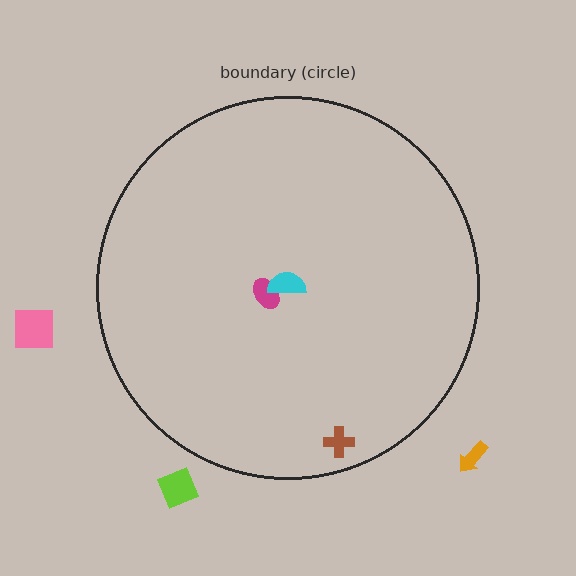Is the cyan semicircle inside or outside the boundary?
Inside.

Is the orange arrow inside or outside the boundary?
Outside.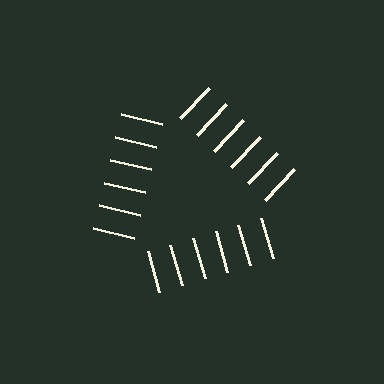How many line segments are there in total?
18 — 6 along each of the 3 edges.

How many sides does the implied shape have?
3 sides — the line-ends trace a triangle.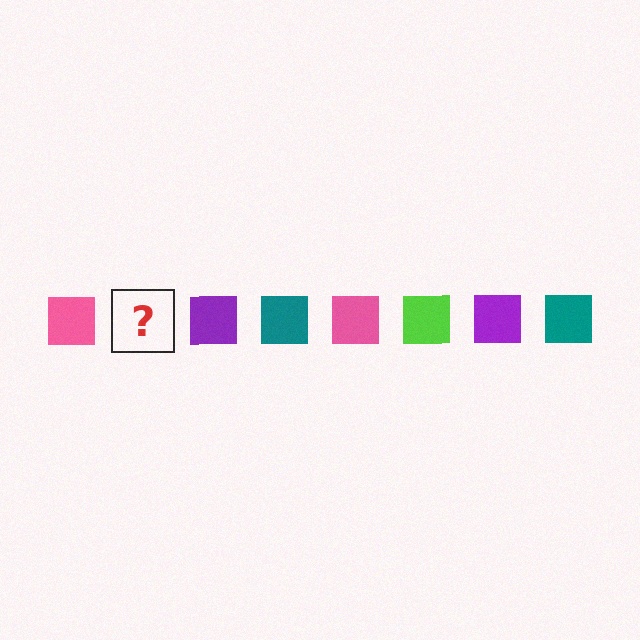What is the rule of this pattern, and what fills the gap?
The rule is that the pattern cycles through pink, lime, purple, teal squares. The gap should be filled with a lime square.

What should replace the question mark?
The question mark should be replaced with a lime square.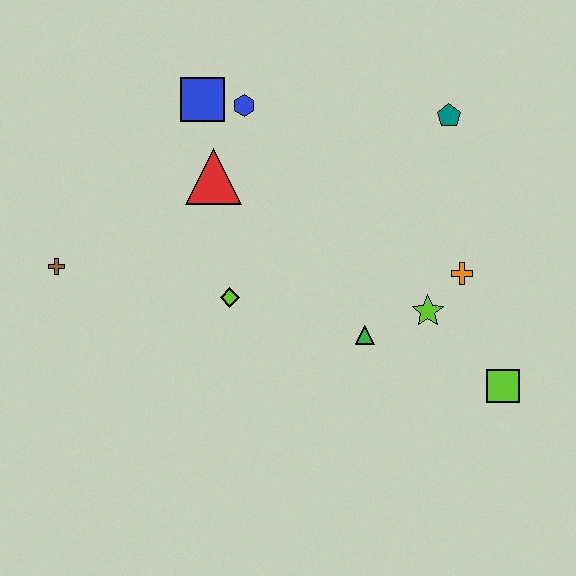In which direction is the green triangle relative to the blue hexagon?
The green triangle is below the blue hexagon.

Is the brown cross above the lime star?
Yes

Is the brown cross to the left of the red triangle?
Yes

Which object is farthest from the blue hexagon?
The lime square is farthest from the blue hexagon.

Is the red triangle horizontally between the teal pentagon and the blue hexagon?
No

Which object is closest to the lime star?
The orange cross is closest to the lime star.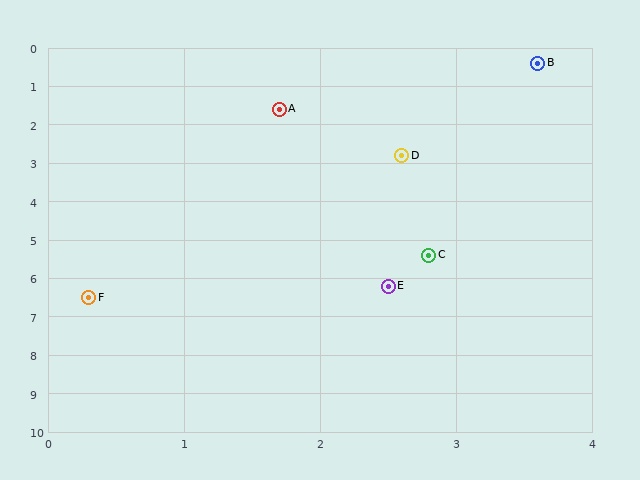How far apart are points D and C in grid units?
Points D and C are about 2.6 grid units apart.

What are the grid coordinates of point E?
Point E is at approximately (2.5, 6.2).